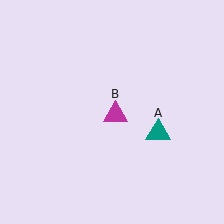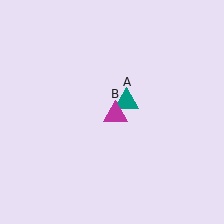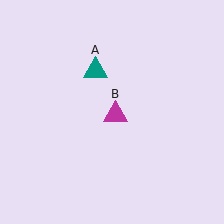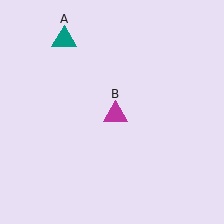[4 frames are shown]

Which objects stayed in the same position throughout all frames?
Magenta triangle (object B) remained stationary.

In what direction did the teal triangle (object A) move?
The teal triangle (object A) moved up and to the left.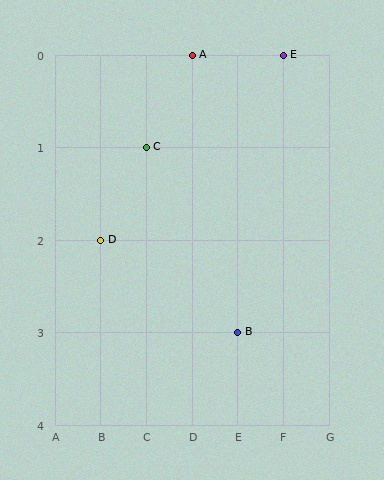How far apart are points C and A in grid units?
Points C and A are 1 column and 1 row apart (about 1.4 grid units diagonally).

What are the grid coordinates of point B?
Point B is at grid coordinates (E, 3).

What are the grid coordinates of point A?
Point A is at grid coordinates (D, 0).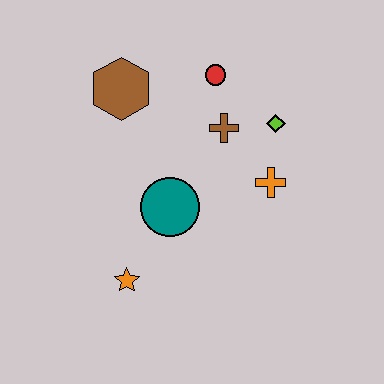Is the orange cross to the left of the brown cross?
No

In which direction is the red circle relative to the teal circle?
The red circle is above the teal circle.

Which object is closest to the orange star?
The teal circle is closest to the orange star.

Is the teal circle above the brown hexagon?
No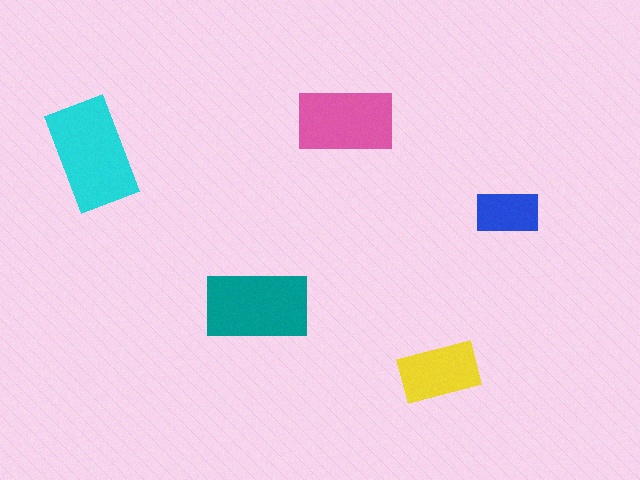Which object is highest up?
The pink rectangle is topmost.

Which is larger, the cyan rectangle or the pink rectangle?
The cyan one.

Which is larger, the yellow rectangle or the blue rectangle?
The yellow one.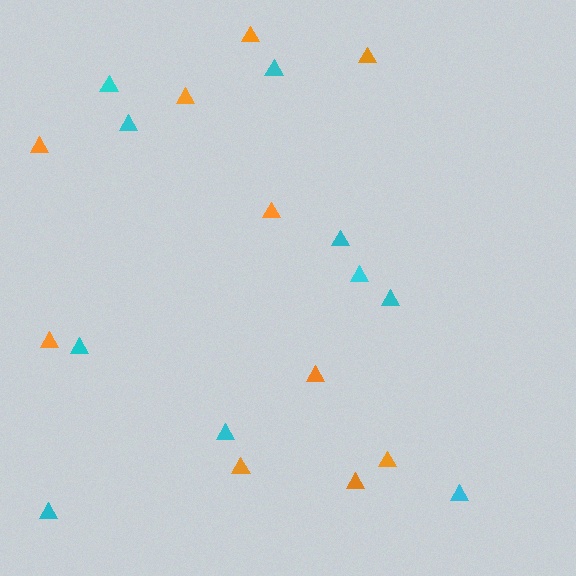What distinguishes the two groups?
There are 2 groups: one group of orange triangles (10) and one group of cyan triangles (10).